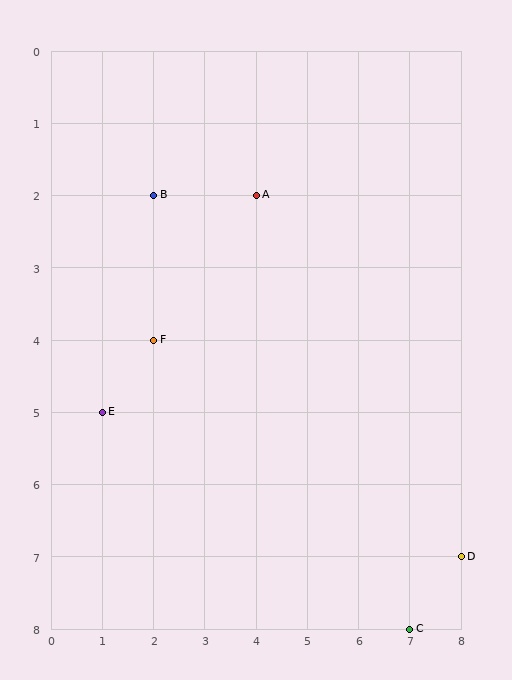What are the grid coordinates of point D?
Point D is at grid coordinates (8, 7).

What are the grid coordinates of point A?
Point A is at grid coordinates (4, 2).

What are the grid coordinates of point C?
Point C is at grid coordinates (7, 8).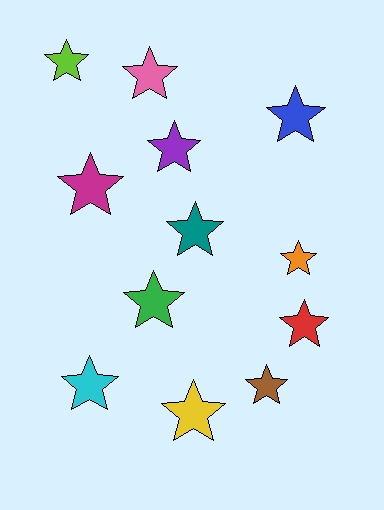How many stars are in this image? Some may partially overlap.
There are 12 stars.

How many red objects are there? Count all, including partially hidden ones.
There is 1 red object.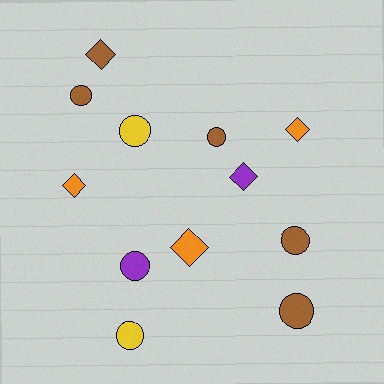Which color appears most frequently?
Brown, with 5 objects.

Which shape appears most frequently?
Circle, with 7 objects.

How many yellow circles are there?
There are 2 yellow circles.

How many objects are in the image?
There are 12 objects.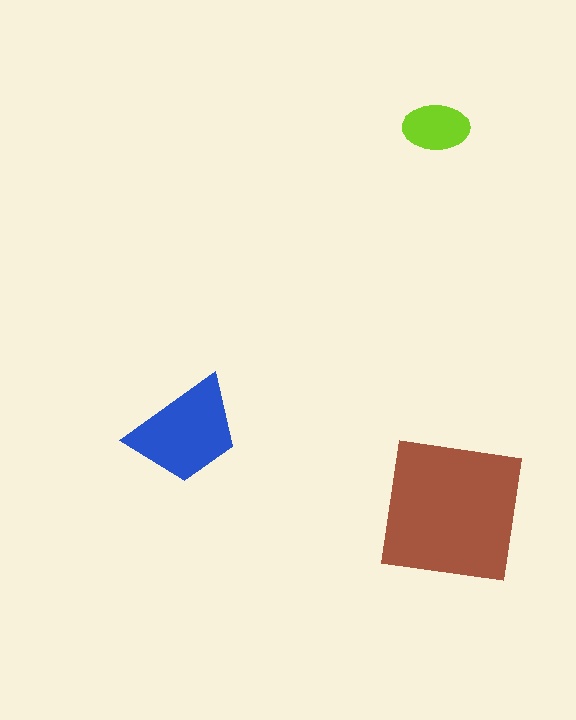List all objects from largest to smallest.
The brown square, the blue trapezoid, the lime ellipse.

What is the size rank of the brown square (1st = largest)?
1st.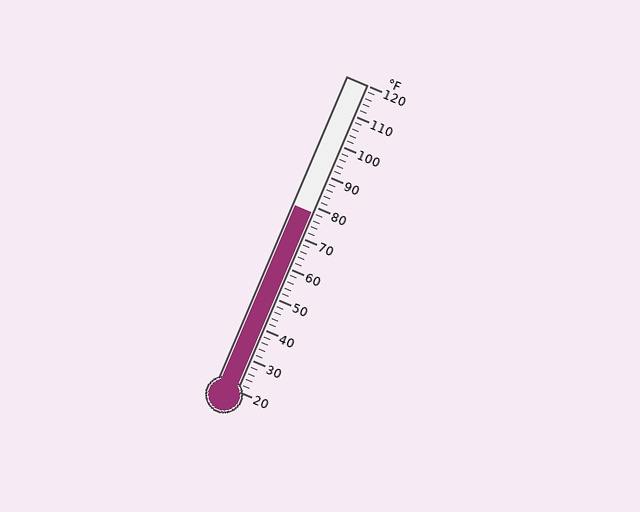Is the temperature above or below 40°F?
The temperature is above 40°F.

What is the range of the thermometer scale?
The thermometer scale ranges from 20°F to 120°F.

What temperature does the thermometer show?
The thermometer shows approximately 78°F.